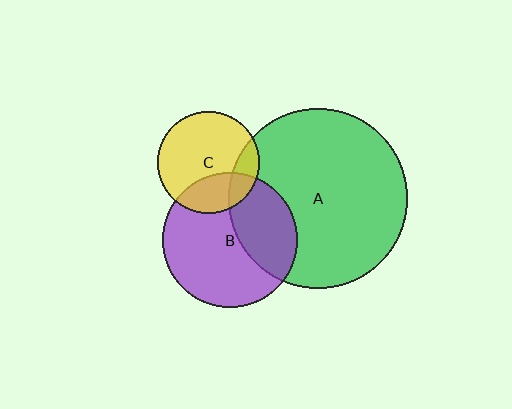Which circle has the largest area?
Circle A (green).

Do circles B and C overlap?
Yes.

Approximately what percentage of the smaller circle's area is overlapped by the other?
Approximately 25%.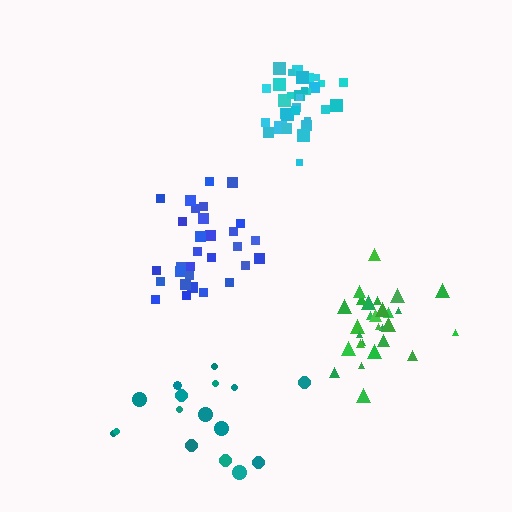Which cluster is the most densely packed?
Cyan.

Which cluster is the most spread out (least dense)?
Teal.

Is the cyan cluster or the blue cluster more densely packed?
Cyan.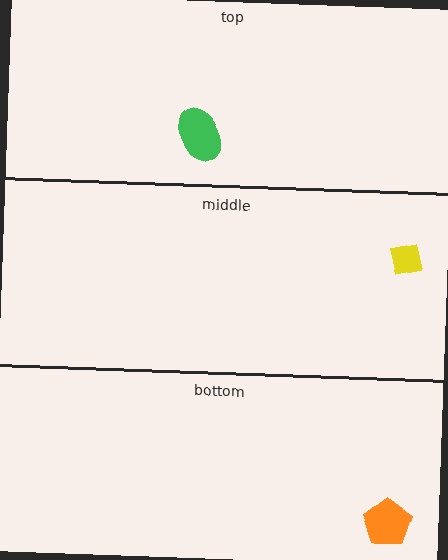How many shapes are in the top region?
1.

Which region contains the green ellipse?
The top region.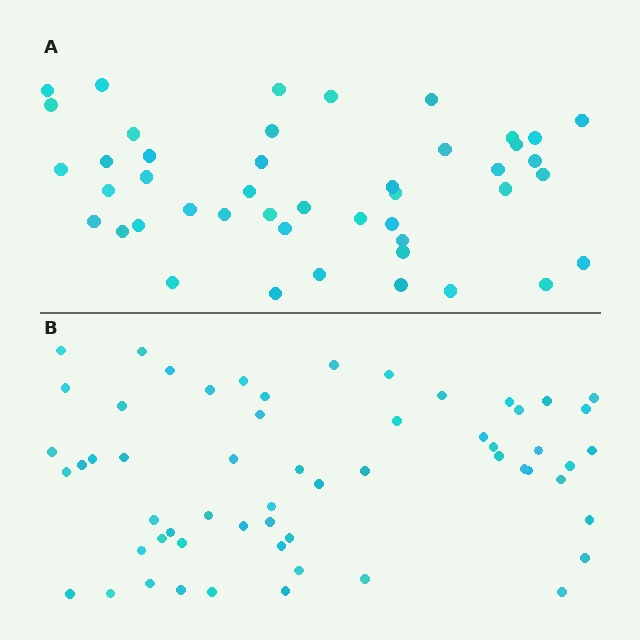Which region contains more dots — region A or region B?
Region B (the bottom region) has more dots.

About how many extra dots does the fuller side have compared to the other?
Region B has approximately 15 more dots than region A.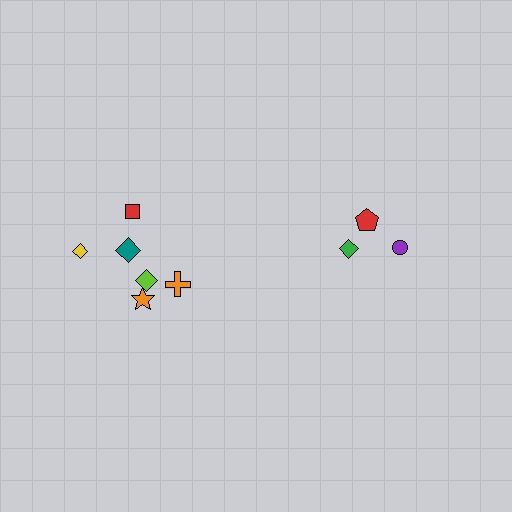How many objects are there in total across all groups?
There are 9 objects.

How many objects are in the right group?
There are 3 objects.